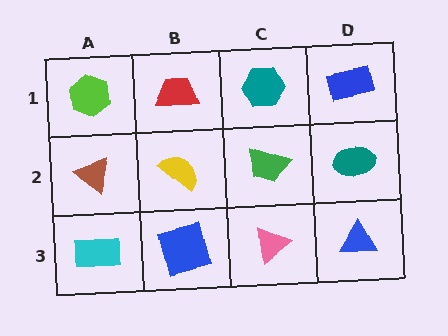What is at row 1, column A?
A lime hexagon.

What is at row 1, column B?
A red trapezoid.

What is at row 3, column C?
A pink triangle.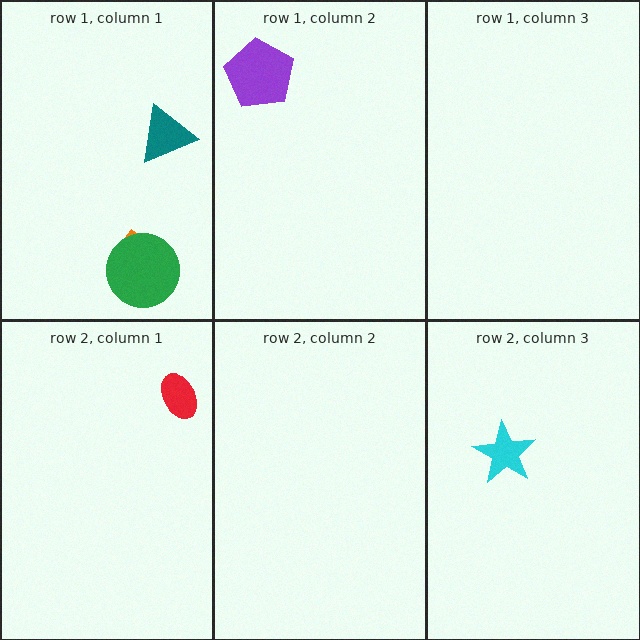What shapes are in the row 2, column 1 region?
The red ellipse.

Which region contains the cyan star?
The row 2, column 3 region.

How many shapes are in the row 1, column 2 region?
1.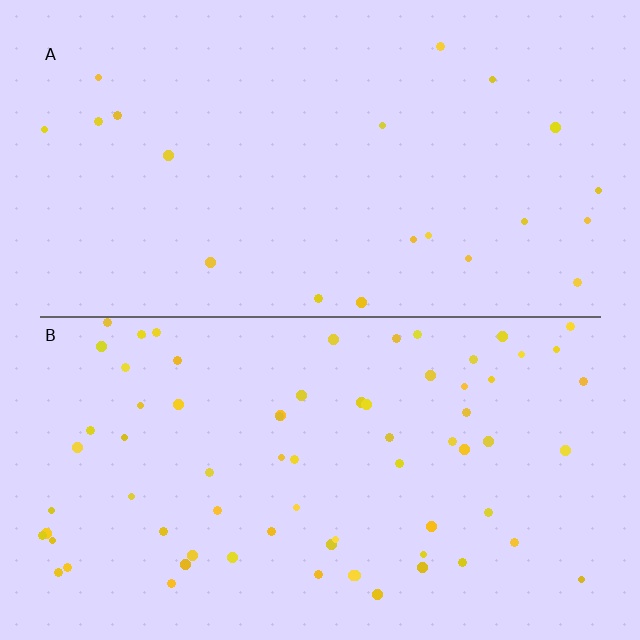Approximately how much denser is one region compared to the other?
Approximately 3.4× — region B over region A.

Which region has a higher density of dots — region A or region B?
B (the bottom).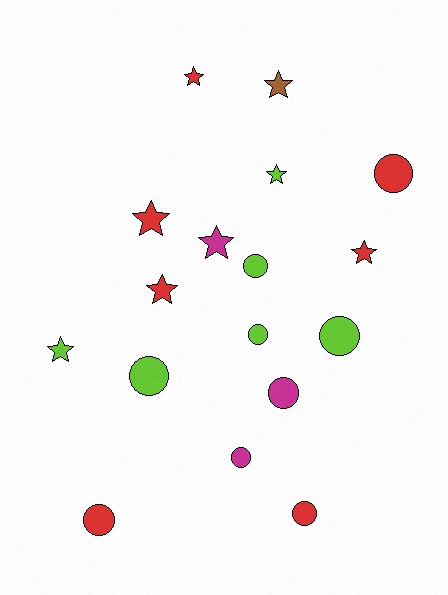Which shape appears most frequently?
Circle, with 9 objects.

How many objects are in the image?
There are 17 objects.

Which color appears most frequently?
Red, with 7 objects.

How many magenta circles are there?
There are 2 magenta circles.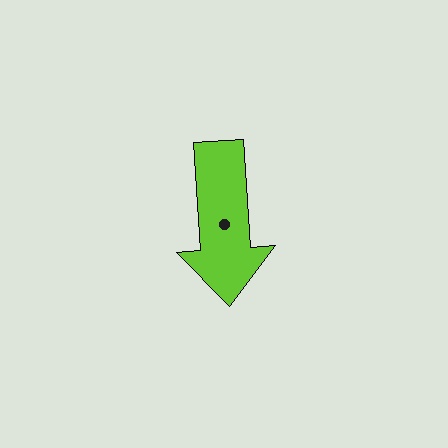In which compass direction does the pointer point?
South.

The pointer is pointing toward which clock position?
Roughly 6 o'clock.